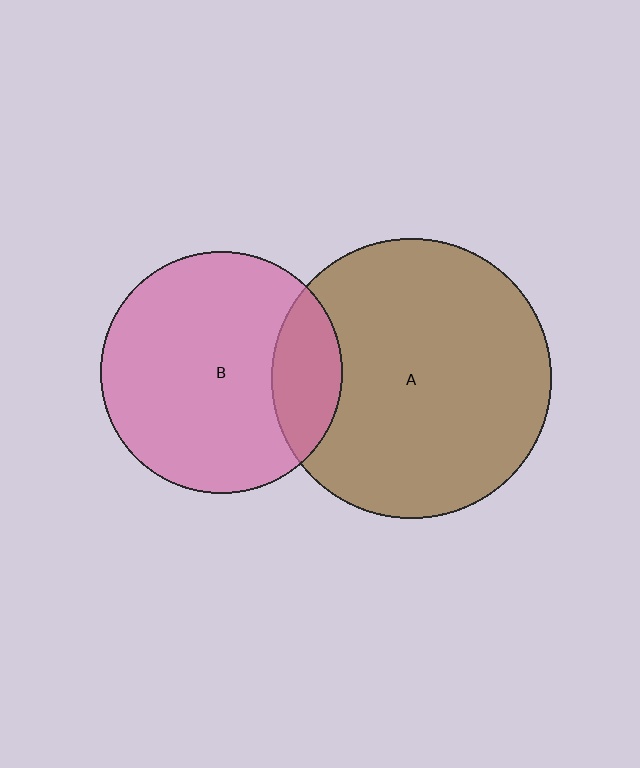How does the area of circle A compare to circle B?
Approximately 1.3 times.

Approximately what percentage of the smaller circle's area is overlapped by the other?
Approximately 20%.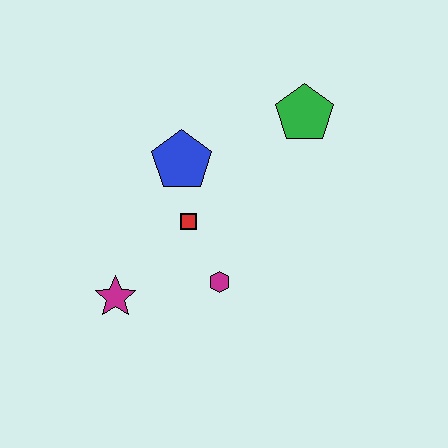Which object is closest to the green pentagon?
The blue pentagon is closest to the green pentagon.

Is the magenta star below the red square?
Yes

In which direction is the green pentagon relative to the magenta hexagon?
The green pentagon is above the magenta hexagon.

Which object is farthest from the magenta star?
The green pentagon is farthest from the magenta star.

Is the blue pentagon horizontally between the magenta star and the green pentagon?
Yes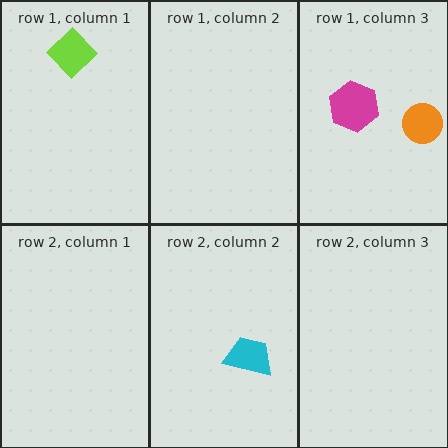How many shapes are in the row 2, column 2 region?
1.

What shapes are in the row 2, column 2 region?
The cyan trapezoid.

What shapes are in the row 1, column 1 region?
The lime diamond.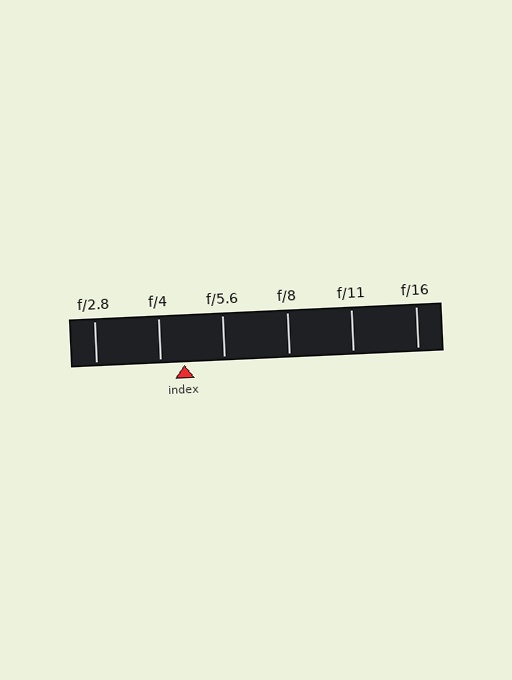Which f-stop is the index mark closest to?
The index mark is closest to f/4.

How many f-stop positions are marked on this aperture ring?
There are 6 f-stop positions marked.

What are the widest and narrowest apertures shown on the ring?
The widest aperture shown is f/2.8 and the narrowest is f/16.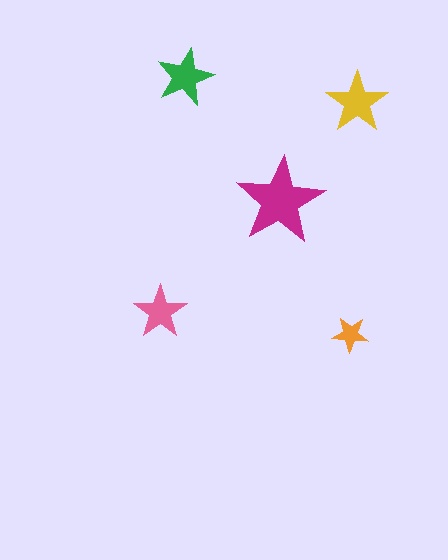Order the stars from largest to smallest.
the magenta one, the yellow one, the green one, the pink one, the orange one.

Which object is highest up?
The green star is topmost.